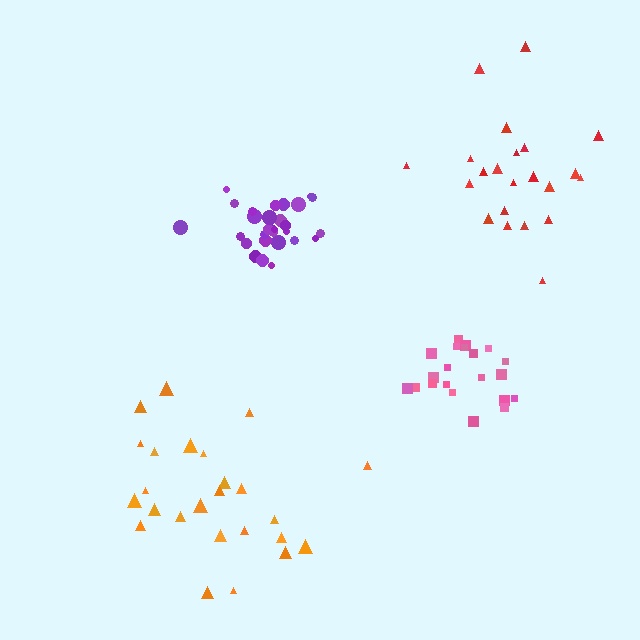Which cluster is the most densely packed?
Purple.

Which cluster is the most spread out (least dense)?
Red.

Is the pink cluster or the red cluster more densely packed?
Pink.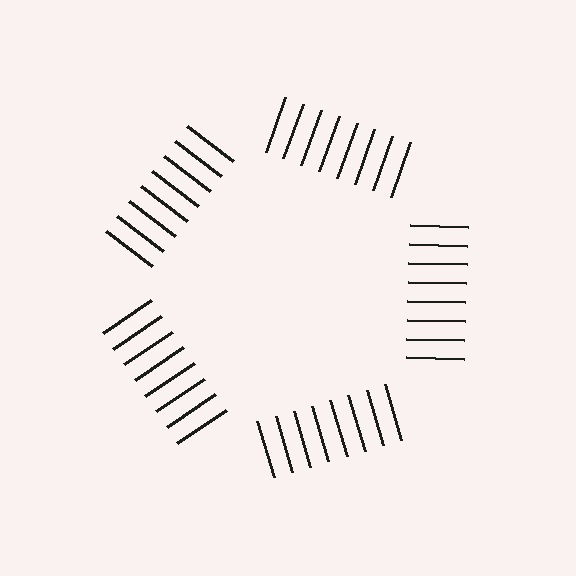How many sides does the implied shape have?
5 sides — the line-ends trace a pentagon.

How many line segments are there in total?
40 — 8 along each of the 5 edges.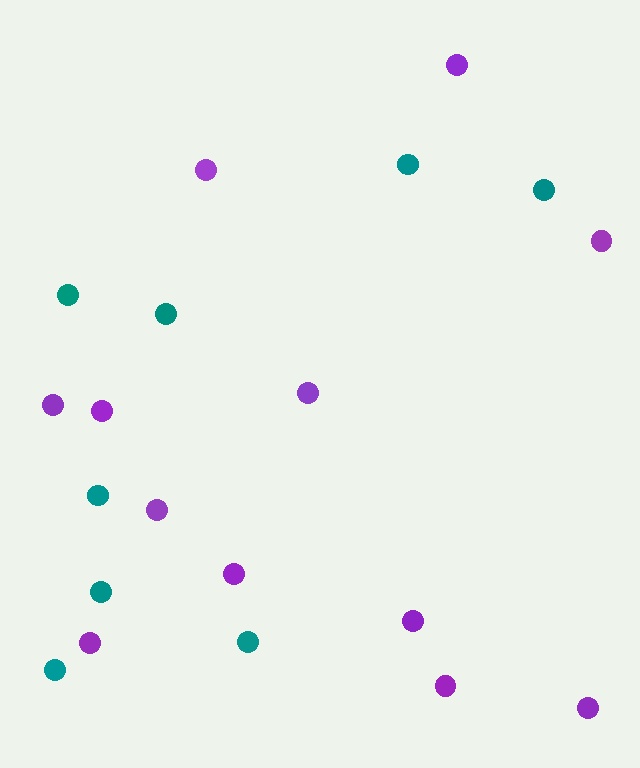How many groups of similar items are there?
There are 2 groups: one group of purple circles (12) and one group of teal circles (8).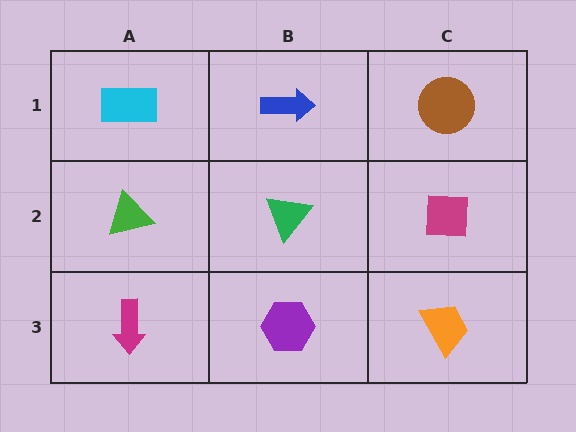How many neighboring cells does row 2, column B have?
4.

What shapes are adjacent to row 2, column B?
A blue arrow (row 1, column B), a purple hexagon (row 3, column B), a green triangle (row 2, column A), a magenta square (row 2, column C).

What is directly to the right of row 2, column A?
A green triangle.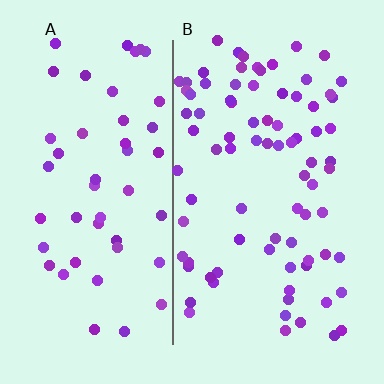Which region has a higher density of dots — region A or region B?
B (the right).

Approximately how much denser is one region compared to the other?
Approximately 1.6× — region B over region A.